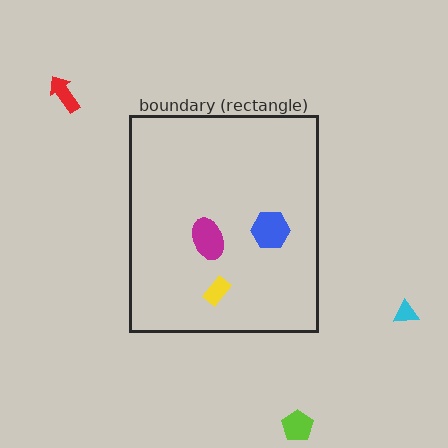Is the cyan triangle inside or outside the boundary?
Outside.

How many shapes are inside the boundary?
3 inside, 3 outside.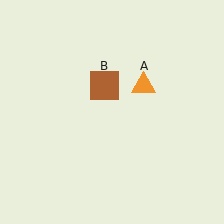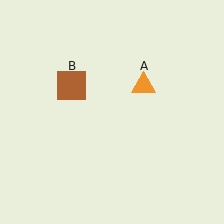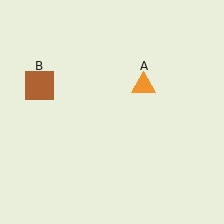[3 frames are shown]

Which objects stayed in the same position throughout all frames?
Orange triangle (object A) remained stationary.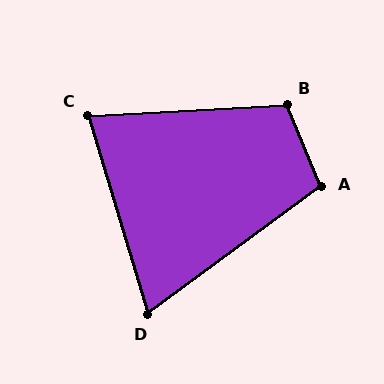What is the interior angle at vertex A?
Approximately 104 degrees (obtuse).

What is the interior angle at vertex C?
Approximately 76 degrees (acute).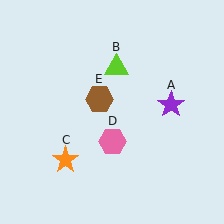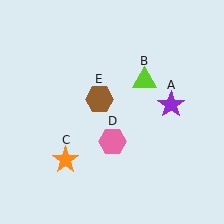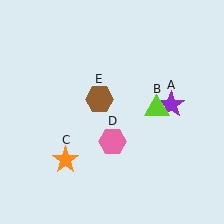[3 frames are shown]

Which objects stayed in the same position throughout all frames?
Purple star (object A) and orange star (object C) and pink hexagon (object D) and brown hexagon (object E) remained stationary.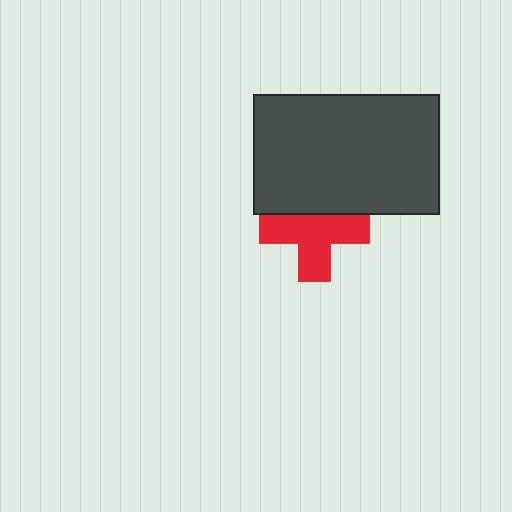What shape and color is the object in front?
The object in front is a dark gray rectangle.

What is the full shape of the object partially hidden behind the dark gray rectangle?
The partially hidden object is a red cross.